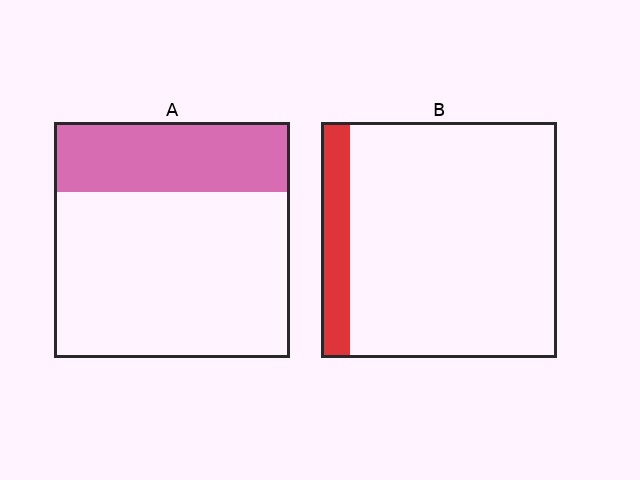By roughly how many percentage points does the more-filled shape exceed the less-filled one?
By roughly 15 percentage points (A over B).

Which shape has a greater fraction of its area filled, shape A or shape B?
Shape A.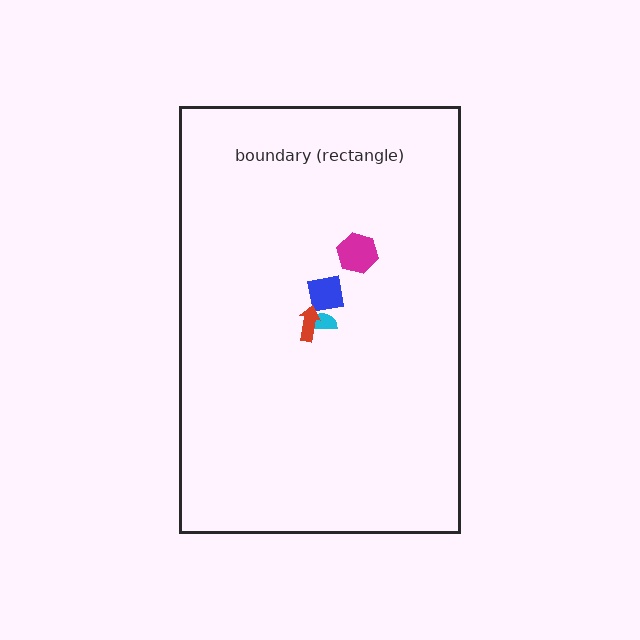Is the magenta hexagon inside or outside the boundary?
Inside.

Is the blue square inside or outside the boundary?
Inside.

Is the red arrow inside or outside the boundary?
Inside.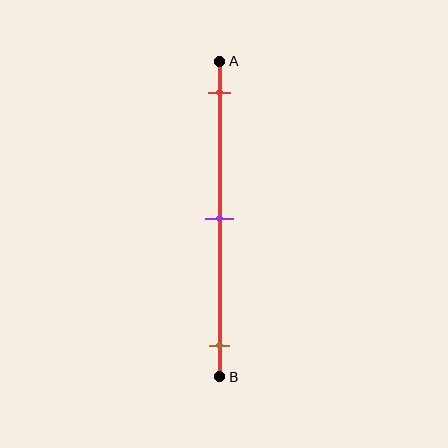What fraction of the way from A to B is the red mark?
The red mark is approximately 10% (0.1) of the way from A to B.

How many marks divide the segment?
There are 3 marks dividing the segment.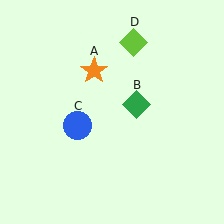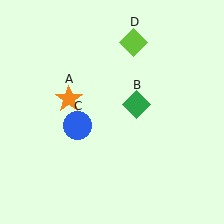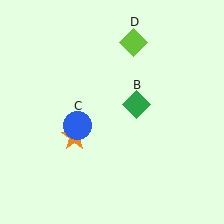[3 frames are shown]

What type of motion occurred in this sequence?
The orange star (object A) rotated counterclockwise around the center of the scene.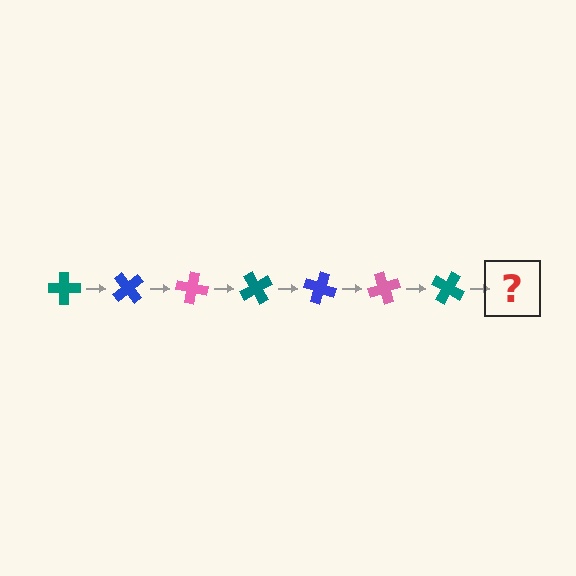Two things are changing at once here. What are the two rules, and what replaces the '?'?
The two rules are that it rotates 50 degrees each step and the color cycles through teal, blue, and pink. The '?' should be a blue cross, rotated 350 degrees from the start.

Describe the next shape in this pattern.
It should be a blue cross, rotated 350 degrees from the start.